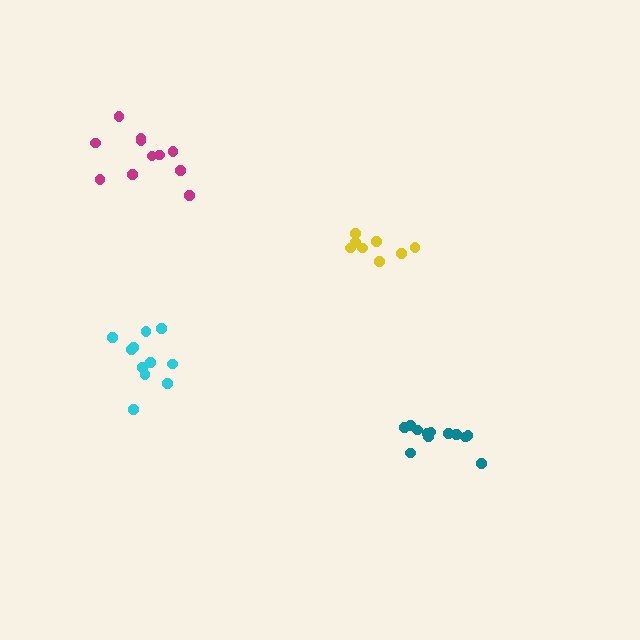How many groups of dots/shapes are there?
There are 4 groups.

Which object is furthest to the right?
The teal cluster is rightmost.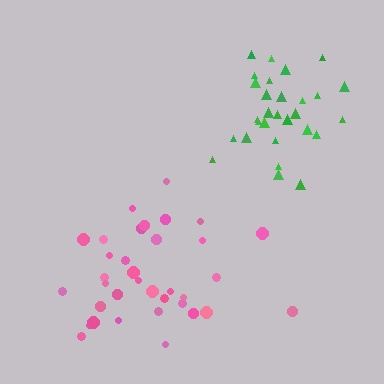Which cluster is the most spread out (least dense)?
Pink.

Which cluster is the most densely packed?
Green.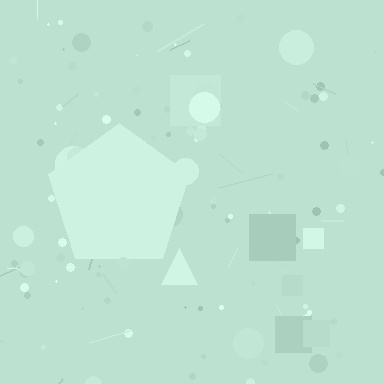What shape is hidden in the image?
A pentagon is hidden in the image.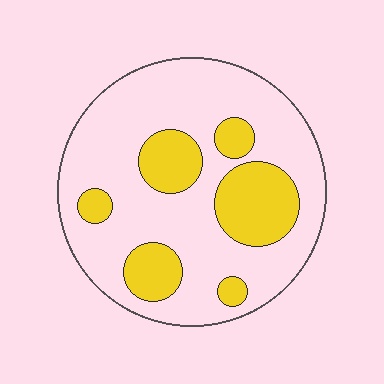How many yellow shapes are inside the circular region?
6.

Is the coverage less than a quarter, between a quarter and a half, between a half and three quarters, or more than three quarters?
Between a quarter and a half.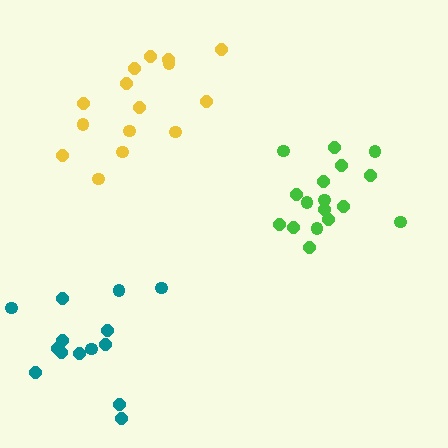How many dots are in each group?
Group 1: 17 dots, Group 2: 14 dots, Group 3: 15 dots (46 total).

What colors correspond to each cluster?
The clusters are colored: green, teal, yellow.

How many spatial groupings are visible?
There are 3 spatial groupings.